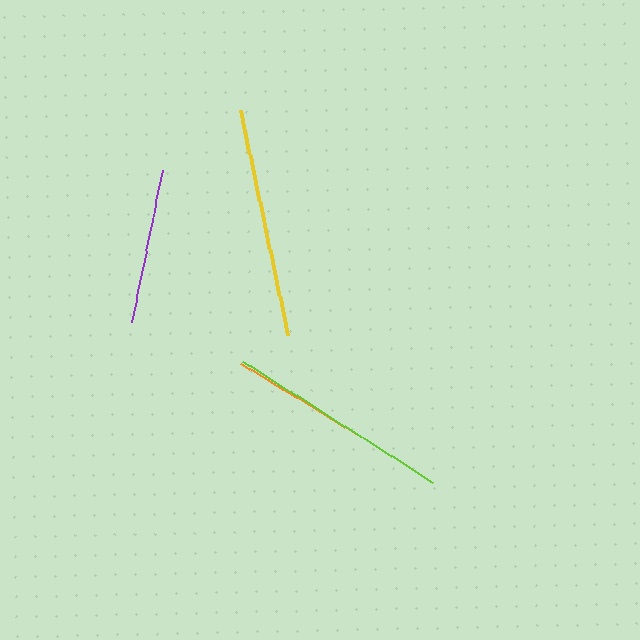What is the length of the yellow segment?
The yellow segment is approximately 230 pixels long.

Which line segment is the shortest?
The orange line is the shortest at approximately 151 pixels.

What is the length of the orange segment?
The orange segment is approximately 151 pixels long.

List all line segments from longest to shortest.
From longest to shortest: yellow, lime, purple, orange.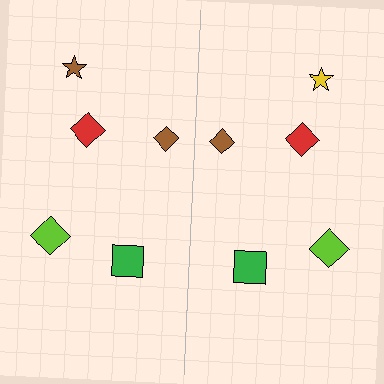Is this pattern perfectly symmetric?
No, the pattern is not perfectly symmetric. The yellow star on the right side breaks the symmetry — its mirror counterpart is brown.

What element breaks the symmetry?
The yellow star on the right side breaks the symmetry — its mirror counterpart is brown.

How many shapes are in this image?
There are 10 shapes in this image.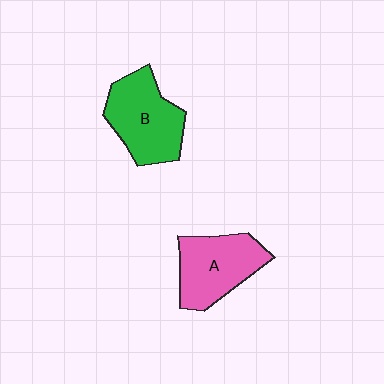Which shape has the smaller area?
Shape A (pink).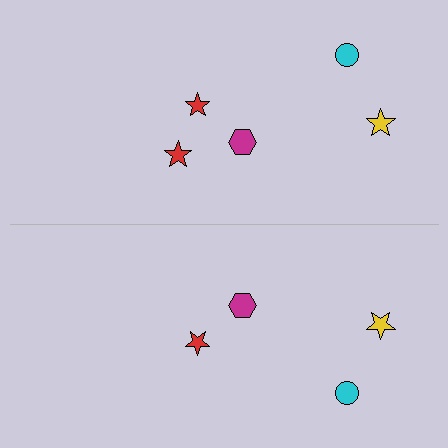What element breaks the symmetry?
A red star is missing from the bottom side.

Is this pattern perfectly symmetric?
No, the pattern is not perfectly symmetric. A red star is missing from the bottom side.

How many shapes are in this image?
There are 9 shapes in this image.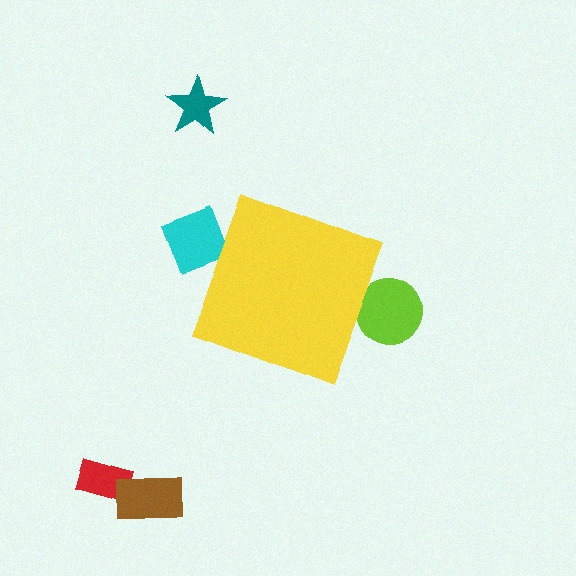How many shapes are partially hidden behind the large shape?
2 shapes are partially hidden.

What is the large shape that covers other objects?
A yellow diamond.